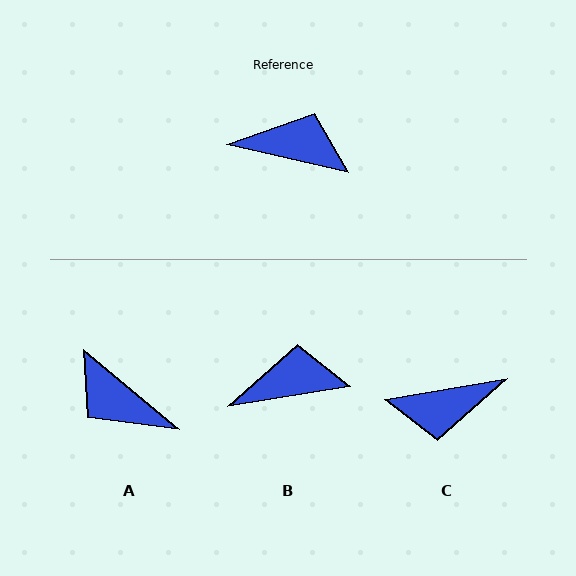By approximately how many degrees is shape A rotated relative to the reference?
Approximately 153 degrees counter-clockwise.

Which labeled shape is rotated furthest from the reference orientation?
C, about 157 degrees away.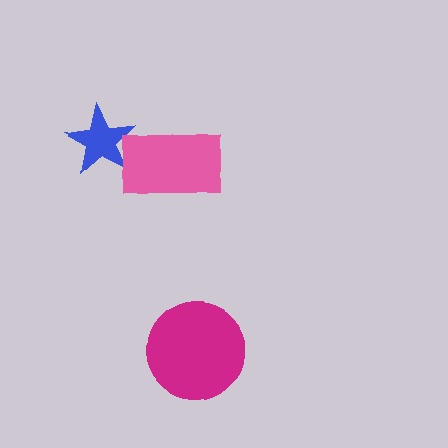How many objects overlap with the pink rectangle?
1 object overlaps with the pink rectangle.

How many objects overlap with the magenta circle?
0 objects overlap with the magenta circle.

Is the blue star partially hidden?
Yes, it is partially covered by another shape.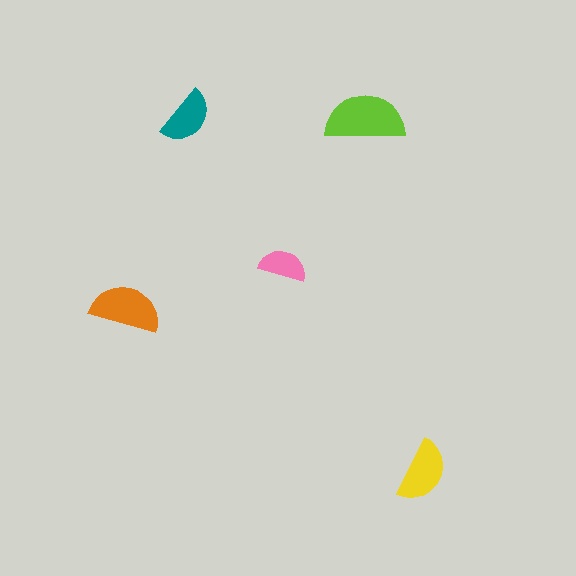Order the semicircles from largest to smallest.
the lime one, the orange one, the yellow one, the teal one, the pink one.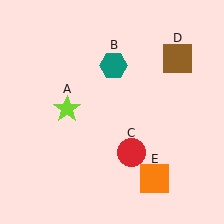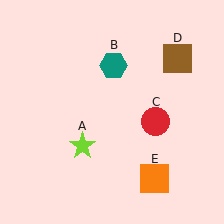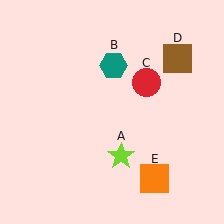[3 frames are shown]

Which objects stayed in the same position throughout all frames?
Teal hexagon (object B) and brown square (object D) and orange square (object E) remained stationary.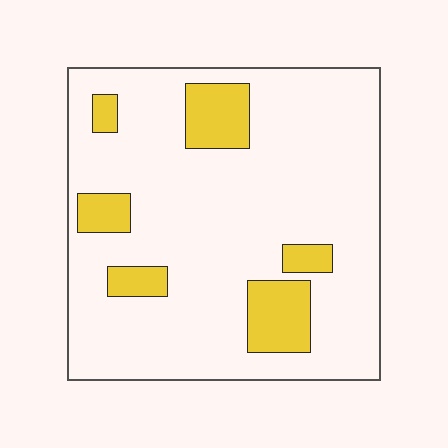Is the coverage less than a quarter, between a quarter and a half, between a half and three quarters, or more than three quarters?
Less than a quarter.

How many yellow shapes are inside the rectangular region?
6.